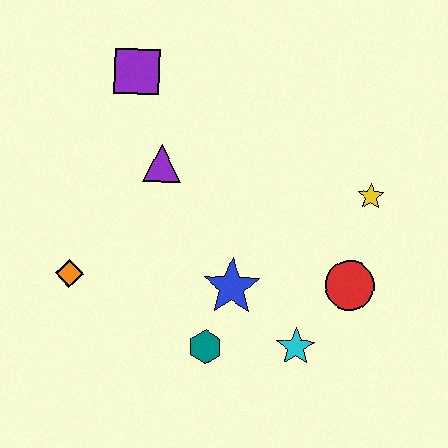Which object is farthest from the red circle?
The purple square is farthest from the red circle.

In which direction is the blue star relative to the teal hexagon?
The blue star is above the teal hexagon.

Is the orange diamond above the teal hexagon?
Yes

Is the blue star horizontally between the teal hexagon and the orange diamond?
No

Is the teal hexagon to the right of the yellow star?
No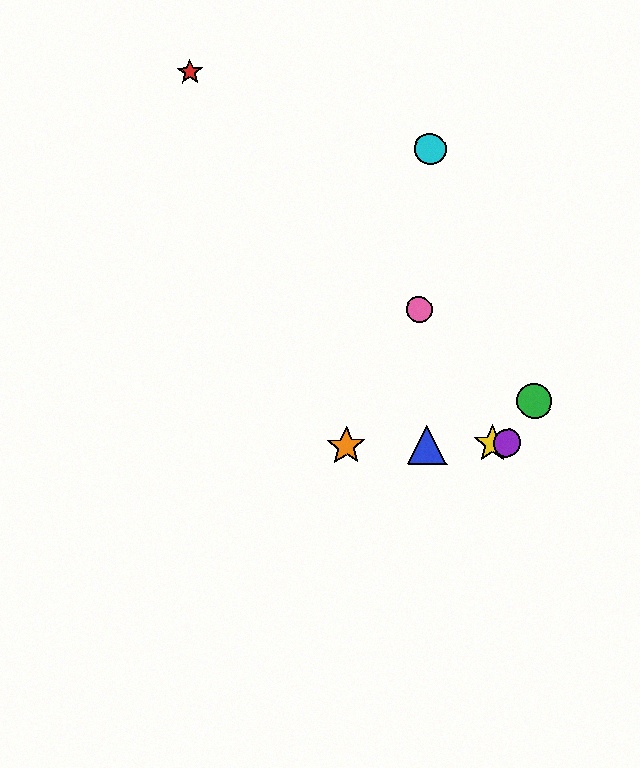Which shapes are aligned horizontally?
The blue triangle, the yellow star, the purple circle, the orange star are aligned horizontally.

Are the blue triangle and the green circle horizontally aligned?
No, the blue triangle is at y≈445 and the green circle is at y≈401.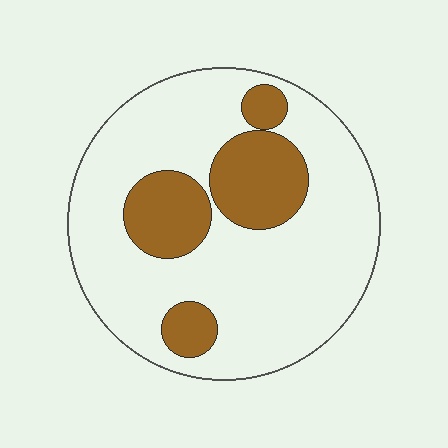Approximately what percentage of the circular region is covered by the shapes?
Approximately 25%.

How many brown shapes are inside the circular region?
4.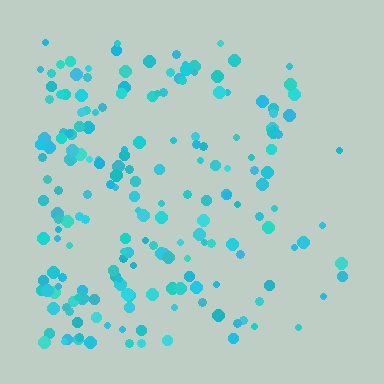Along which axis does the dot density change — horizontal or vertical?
Horizontal.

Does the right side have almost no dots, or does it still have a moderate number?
Still a moderate number, just noticeably fewer than the left.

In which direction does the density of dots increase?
From right to left, with the left side densest.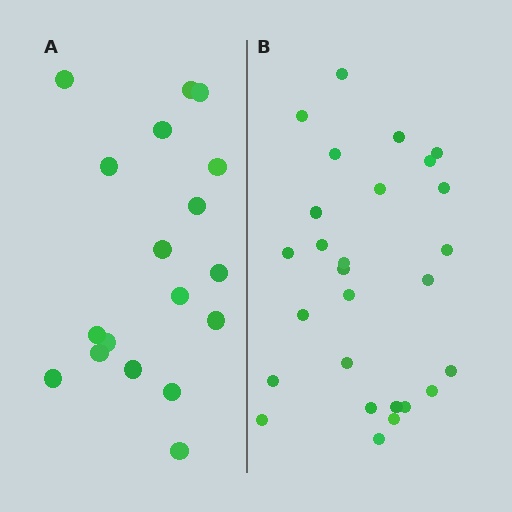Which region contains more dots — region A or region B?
Region B (the right region) has more dots.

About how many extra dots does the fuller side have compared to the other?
Region B has roughly 8 or so more dots than region A.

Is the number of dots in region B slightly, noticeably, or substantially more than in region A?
Region B has substantially more. The ratio is roughly 1.5 to 1.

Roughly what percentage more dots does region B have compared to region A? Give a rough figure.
About 50% more.